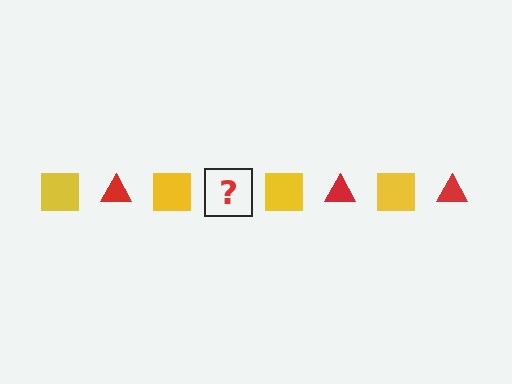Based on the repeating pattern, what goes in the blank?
The blank should be a red triangle.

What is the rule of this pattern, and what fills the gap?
The rule is that the pattern alternates between yellow square and red triangle. The gap should be filled with a red triangle.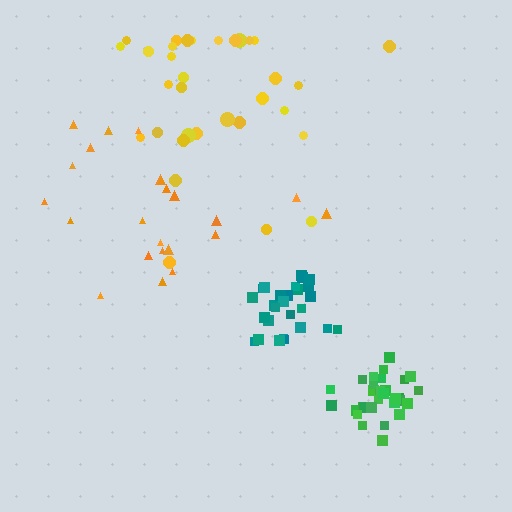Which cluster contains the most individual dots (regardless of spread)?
Yellow (33).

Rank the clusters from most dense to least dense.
green, teal, yellow, orange.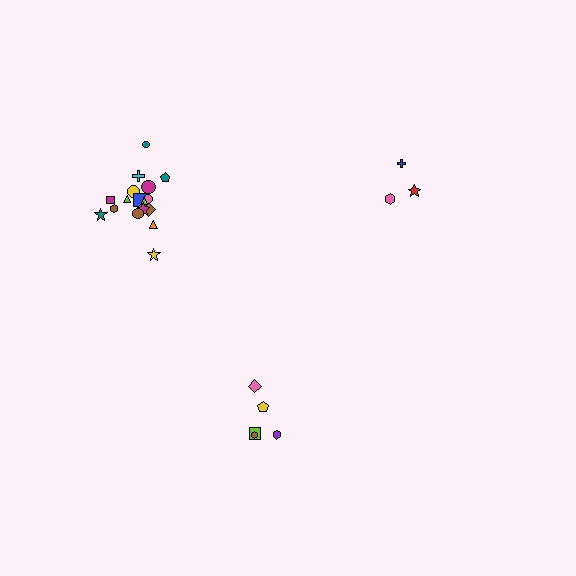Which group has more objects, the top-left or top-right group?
The top-left group.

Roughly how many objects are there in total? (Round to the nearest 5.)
Roughly 25 objects in total.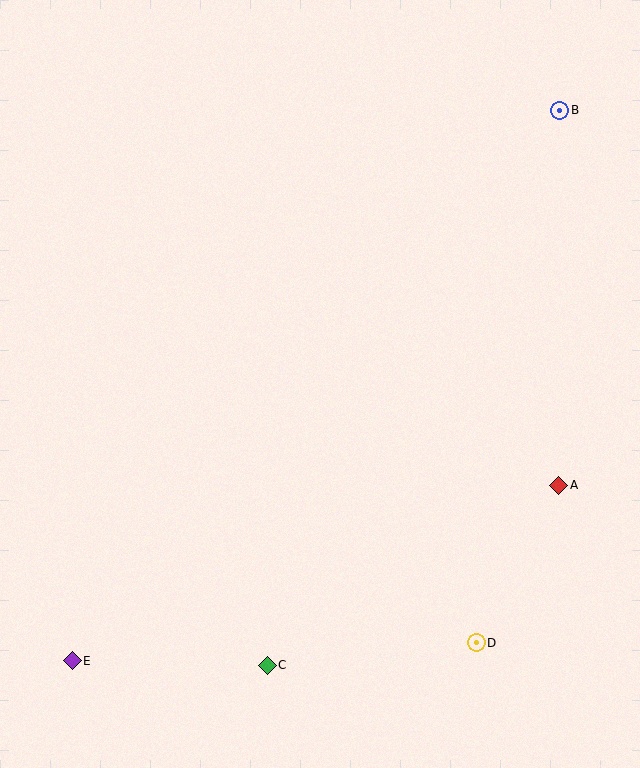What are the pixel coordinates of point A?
Point A is at (559, 485).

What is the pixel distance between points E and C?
The distance between E and C is 195 pixels.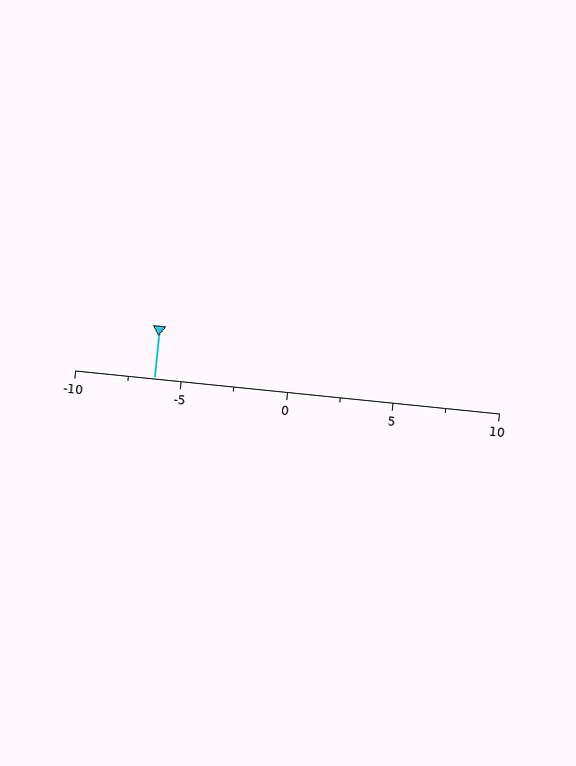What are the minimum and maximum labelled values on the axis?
The axis runs from -10 to 10.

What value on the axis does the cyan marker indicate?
The marker indicates approximately -6.2.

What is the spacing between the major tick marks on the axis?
The major ticks are spaced 5 apart.